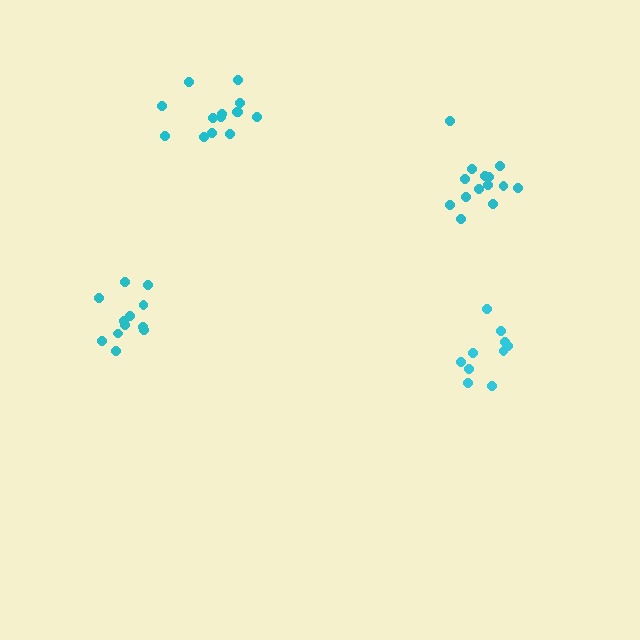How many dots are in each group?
Group 1: 10 dots, Group 2: 12 dots, Group 3: 14 dots, Group 4: 14 dots (50 total).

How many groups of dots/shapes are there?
There are 4 groups.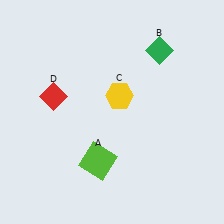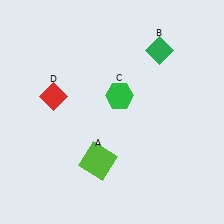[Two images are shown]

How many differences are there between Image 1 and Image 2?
There is 1 difference between the two images.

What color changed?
The hexagon (C) changed from yellow in Image 1 to green in Image 2.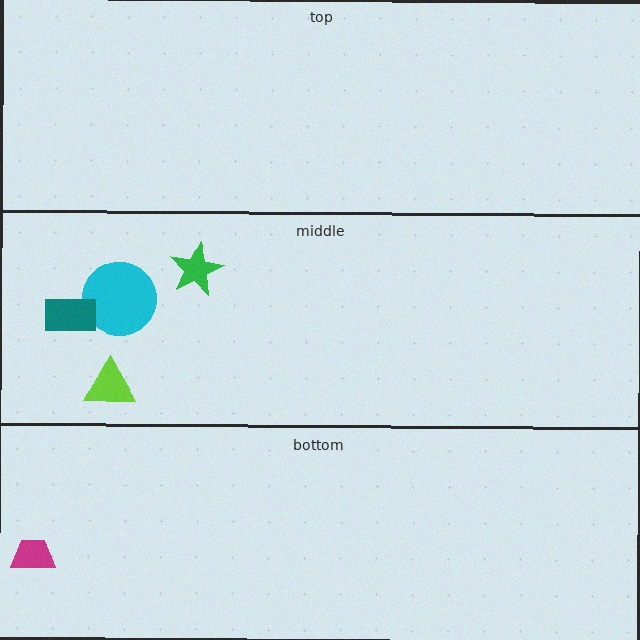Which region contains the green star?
The middle region.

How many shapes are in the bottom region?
1.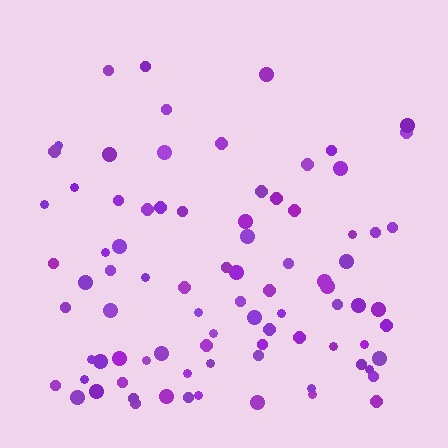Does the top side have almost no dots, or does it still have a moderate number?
Still a moderate number, just noticeably fewer than the bottom.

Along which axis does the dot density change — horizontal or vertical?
Vertical.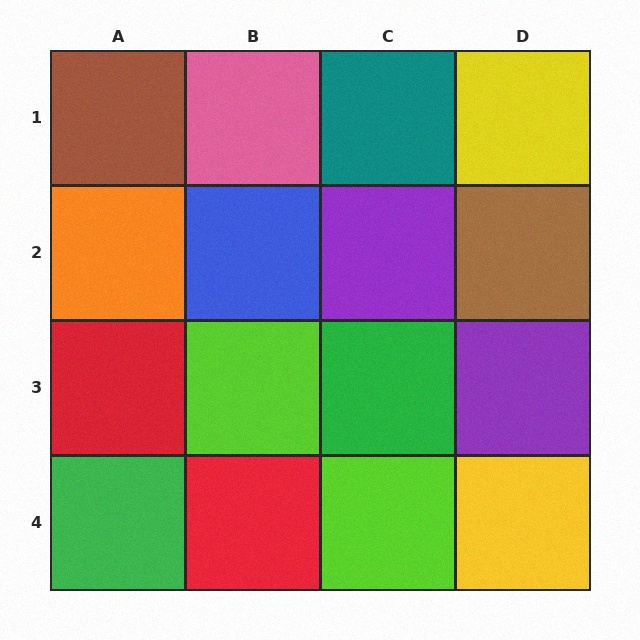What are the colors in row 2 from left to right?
Orange, blue, purple, brown.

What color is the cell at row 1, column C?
Teal.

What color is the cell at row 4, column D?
Yellow.